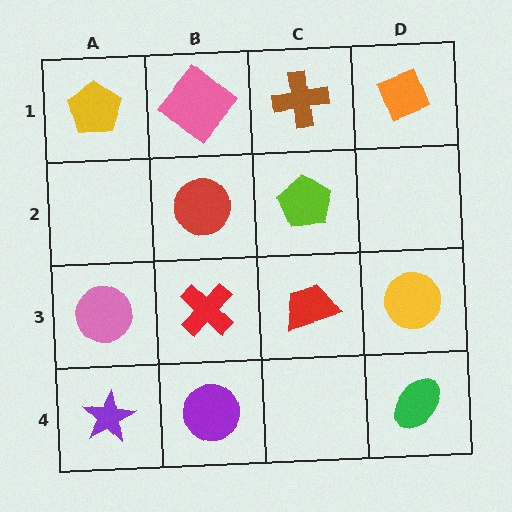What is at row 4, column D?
A green ellipse.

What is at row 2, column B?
A red circle.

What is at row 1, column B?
A pink diamond.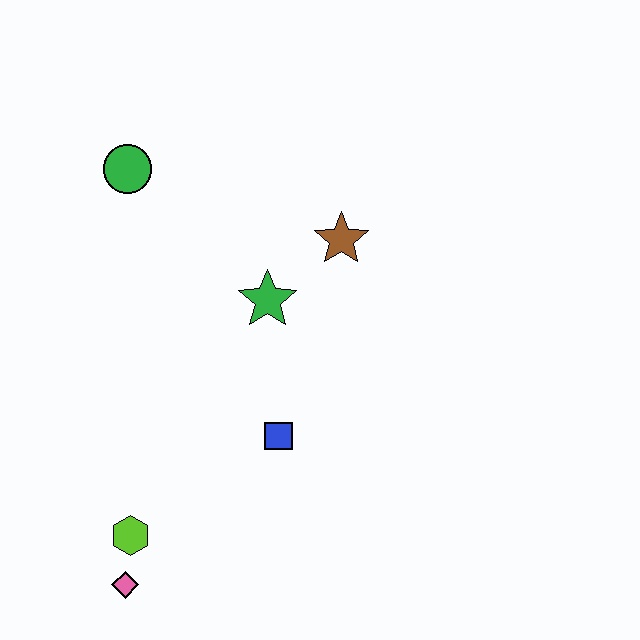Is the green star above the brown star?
No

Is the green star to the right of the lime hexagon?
Yes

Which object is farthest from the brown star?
The pink diamond is farthest from the brown star.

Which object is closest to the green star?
The brown star is closest to the green star.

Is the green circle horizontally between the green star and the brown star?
No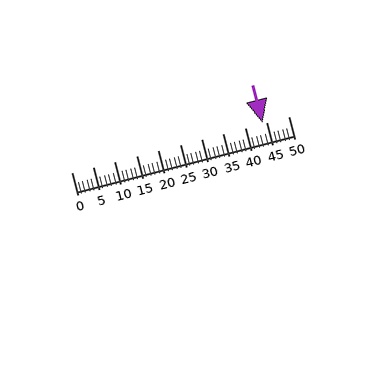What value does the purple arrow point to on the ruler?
The purple arrow points to approximately 44.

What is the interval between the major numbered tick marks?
The major tick marks are spaced 5 units apart.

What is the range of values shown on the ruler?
The ruler shows values from 0 to 50.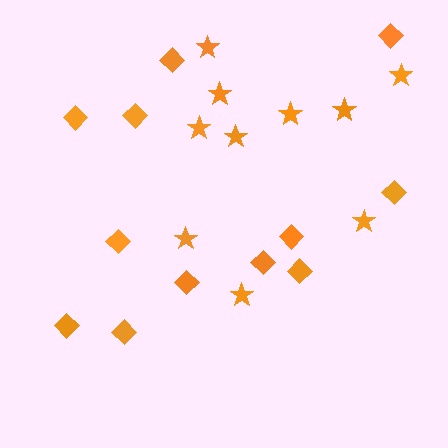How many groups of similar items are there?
There are 2 groups: one group of diamonds (12) and one group of stars (10).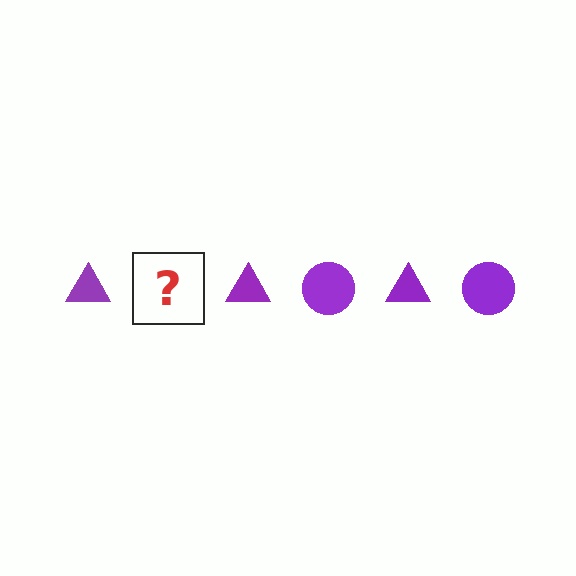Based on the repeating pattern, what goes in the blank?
The blank should be a purple circle.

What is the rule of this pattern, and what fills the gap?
The rule is that the pattern cycles through triangle, circle shapes in purple. The gap should be filled with a purple circle.